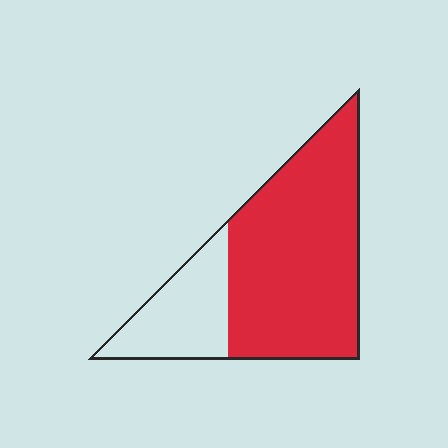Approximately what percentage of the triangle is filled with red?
Approximately 75%.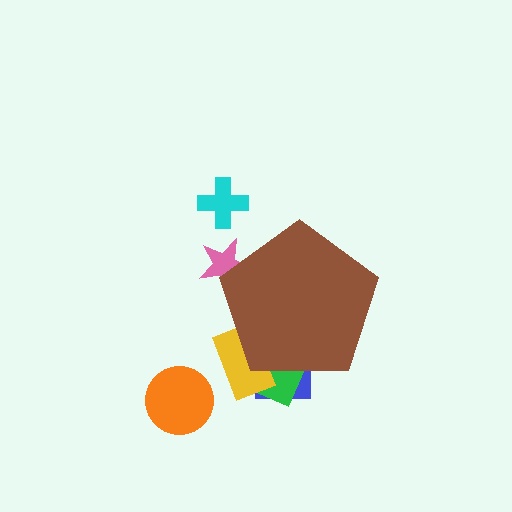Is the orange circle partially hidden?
No, the orange circle is fully visible.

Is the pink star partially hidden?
Yes, the pink star is partially hidden behind the brown pentagon.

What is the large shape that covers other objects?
A brown pentagon.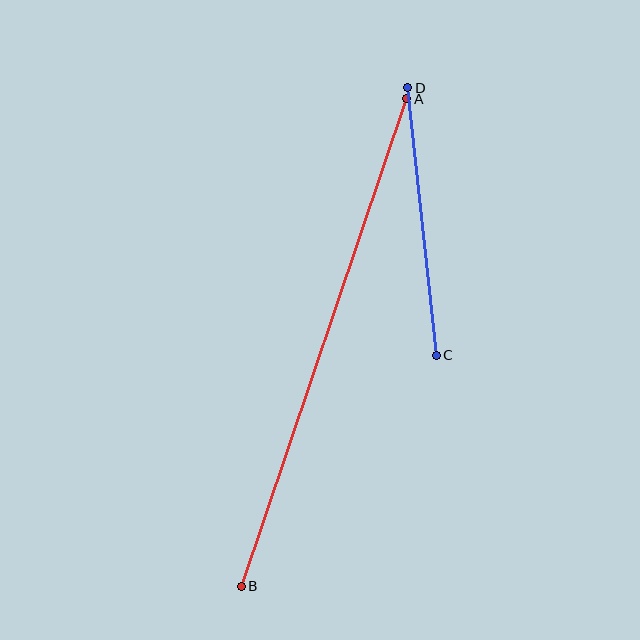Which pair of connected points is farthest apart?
Points A and B are farthest apart.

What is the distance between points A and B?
The distance is approximately 515 pixels.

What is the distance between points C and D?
The distance is approximately 269 pixels.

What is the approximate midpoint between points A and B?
The midpoint is at approximately (324, 343) pixels.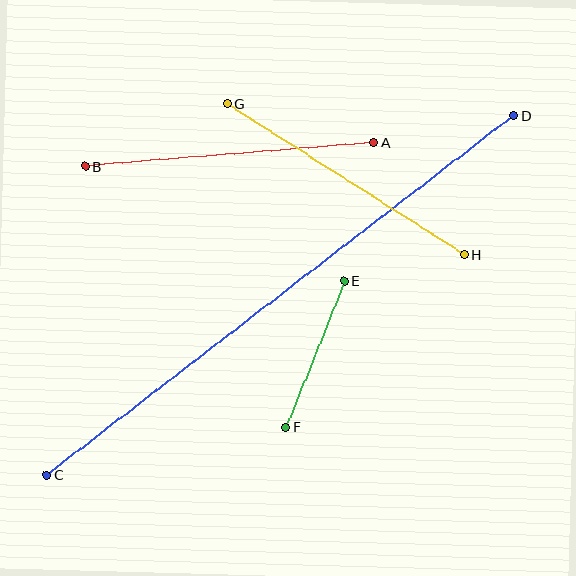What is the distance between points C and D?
The distance is approximately 589 pixels.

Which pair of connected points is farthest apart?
Points C and D are farthest apart.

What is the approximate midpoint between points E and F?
The midpoint is at approximately (315, 354) pixels.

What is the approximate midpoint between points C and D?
The midpoint is at approximately (280, 295) pixels.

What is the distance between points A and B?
The distance is approximately 289 pixels.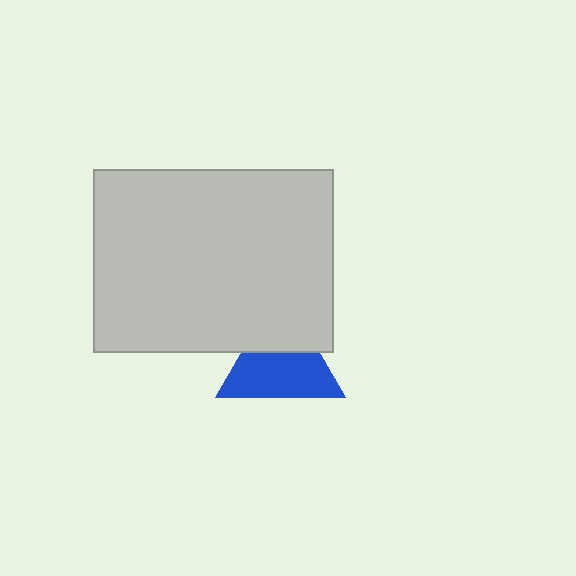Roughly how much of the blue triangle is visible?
About half of it is visible (roughly 63%).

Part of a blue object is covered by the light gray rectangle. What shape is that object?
It is a triangle.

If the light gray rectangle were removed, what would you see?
You would see the complete blue triangle.